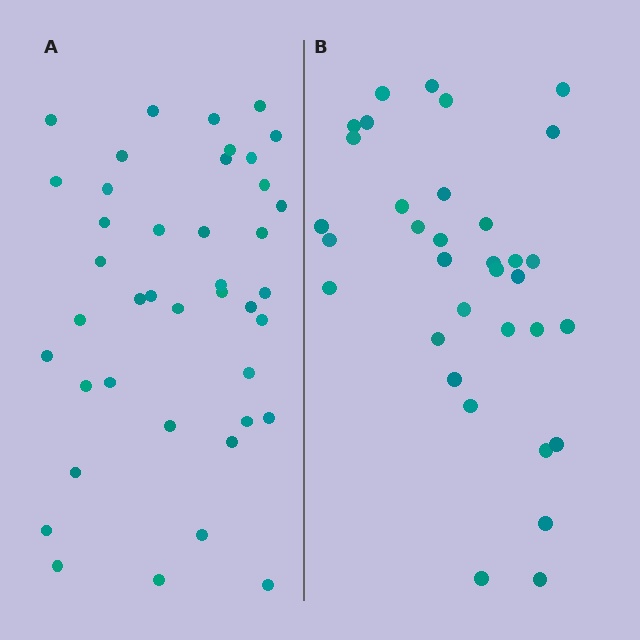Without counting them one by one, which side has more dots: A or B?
Region A (the left region) has more dots.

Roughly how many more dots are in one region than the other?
Region A has roughly 8 or so more dots than region B.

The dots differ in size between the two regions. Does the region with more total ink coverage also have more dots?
No. Region B has more total ink coverage because its dots are larger, but region A actually contains more individual dots. Total area can be misleading — the number of items is what matters here.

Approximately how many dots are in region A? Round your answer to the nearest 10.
About 40 dots. (The exact count is 41, which rounds to 40.)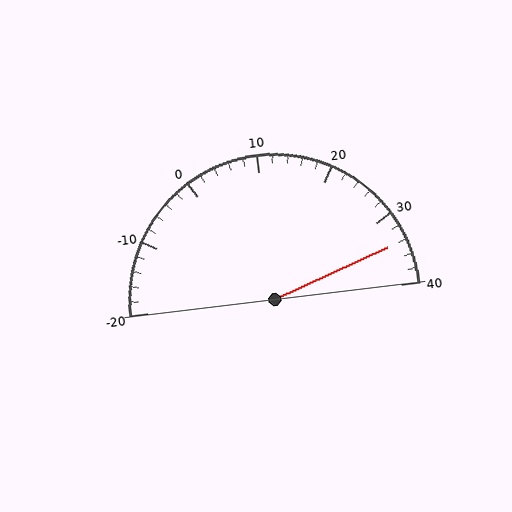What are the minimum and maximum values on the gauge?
The gauge ranges from -20 to 40.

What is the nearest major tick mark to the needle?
The nearest major tick mark is 30.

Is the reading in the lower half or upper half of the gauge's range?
The reading is in the upper half of the range (-20 to 40).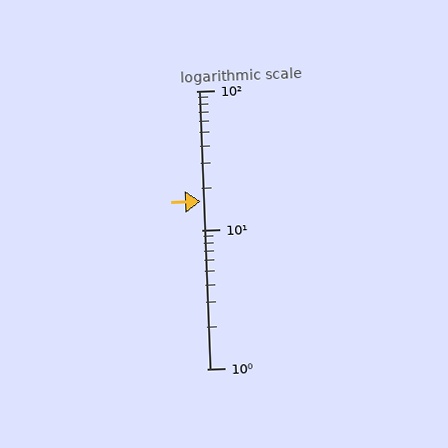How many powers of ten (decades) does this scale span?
The scale spans 2 decades, from 1 to 100.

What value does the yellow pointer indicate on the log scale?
The pointer indicates approximately 16.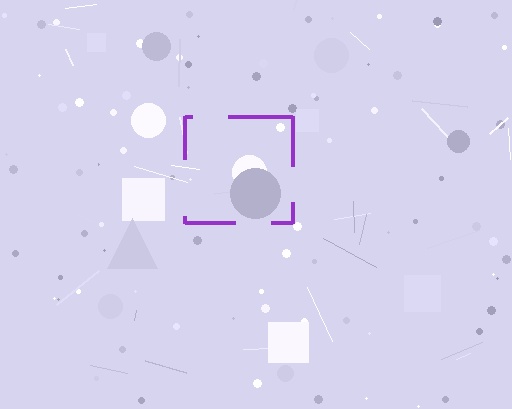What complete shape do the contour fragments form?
The contour fragments form a square.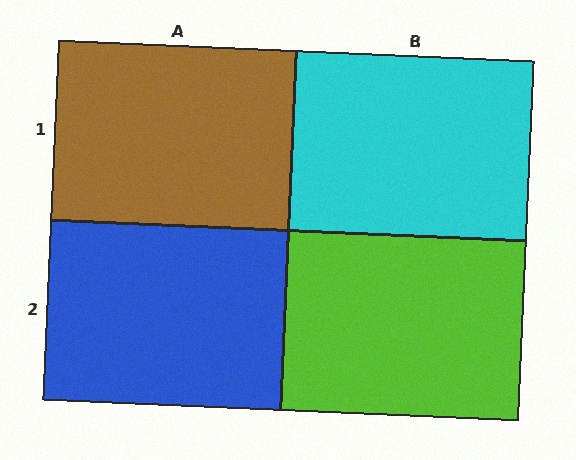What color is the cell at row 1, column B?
Cyan.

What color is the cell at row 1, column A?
Brown.